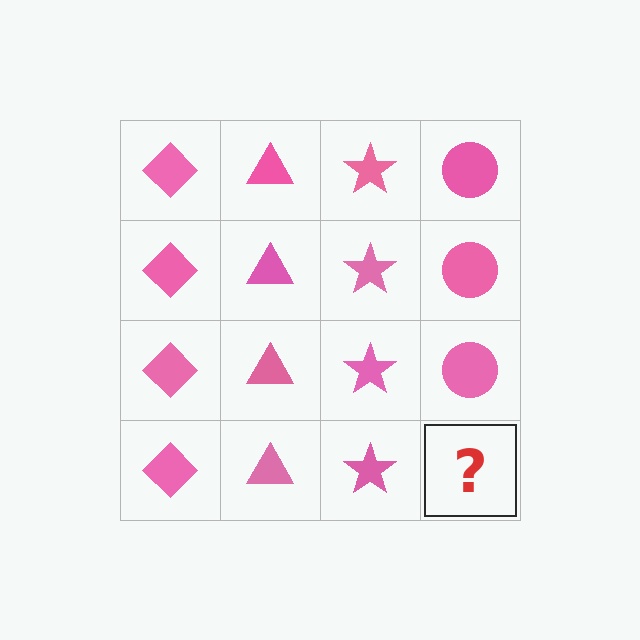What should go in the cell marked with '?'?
The missing cell should contain a pink circle.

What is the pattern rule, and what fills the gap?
The rule is that each column has a consistent shape. The gap should be filled with a pink circle.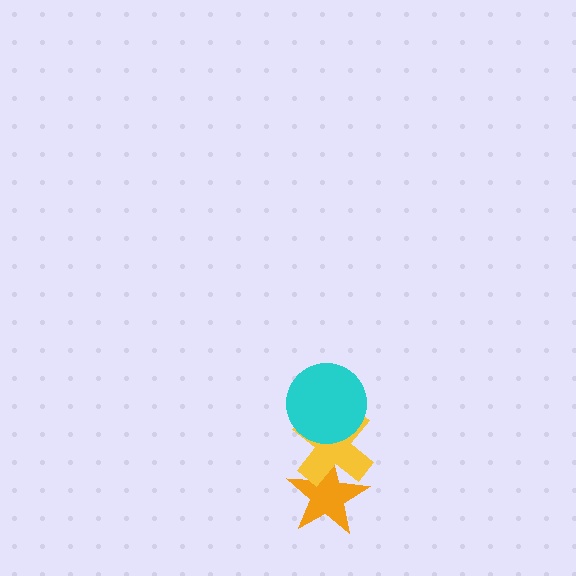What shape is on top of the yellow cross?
The cyan circle is on top of the yellow cross.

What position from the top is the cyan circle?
The cyan circle is 1st from the top.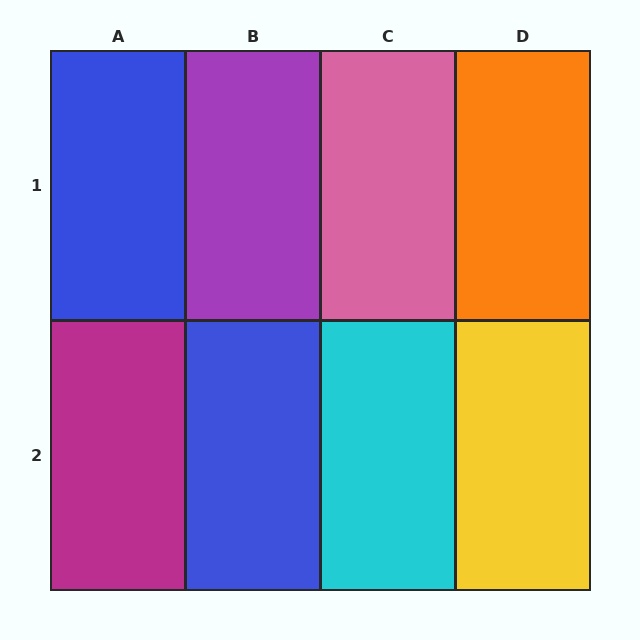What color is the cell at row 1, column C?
Pink.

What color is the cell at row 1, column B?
Purple.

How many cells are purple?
1 cell is purple.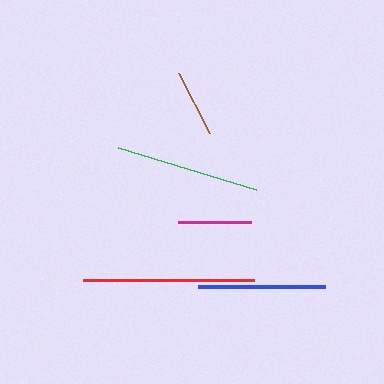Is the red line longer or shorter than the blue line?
The red line is longer than the blue line.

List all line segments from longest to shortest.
From longest to shortest: red, green, blue, magenta, brown.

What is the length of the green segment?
The green segment is approximately 144 pixels long.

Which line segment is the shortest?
The brown line is the shortest at approximately 68 pixels.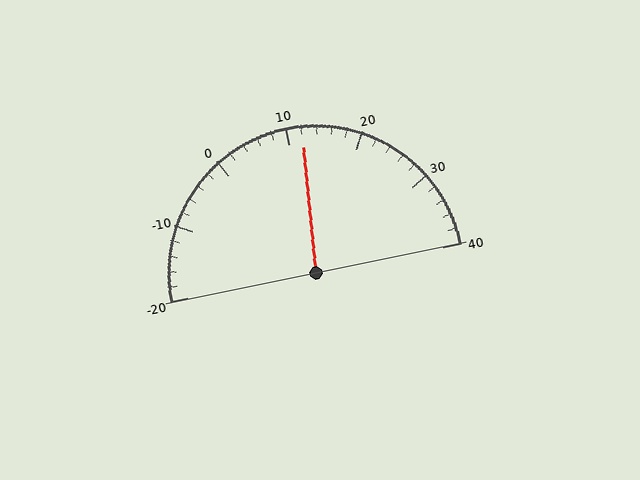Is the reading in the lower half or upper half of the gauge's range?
The reading is in the upper half of the range (-20 to 40).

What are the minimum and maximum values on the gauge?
The gauge ranges from -20 to 40.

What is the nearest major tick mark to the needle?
The nearest major tick mark is 10.